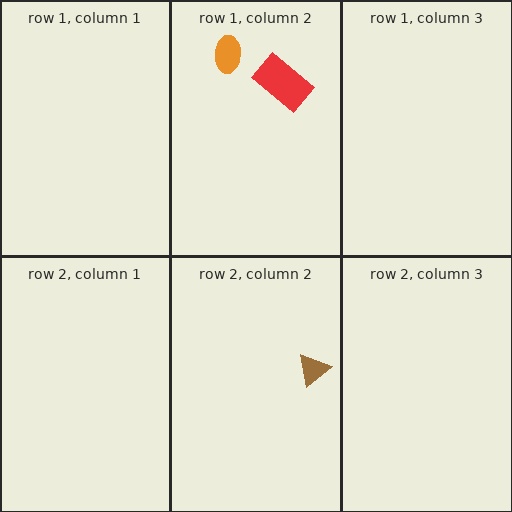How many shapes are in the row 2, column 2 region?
1.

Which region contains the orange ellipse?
The row 1, column 2 region.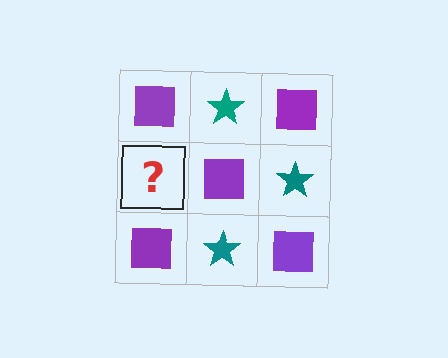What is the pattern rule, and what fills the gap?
The rule is that it alternates purple square and teal star in a checkerboard pattern. The gap should be filled with a teal star.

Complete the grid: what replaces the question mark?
The question mark should be replaced with a teal star.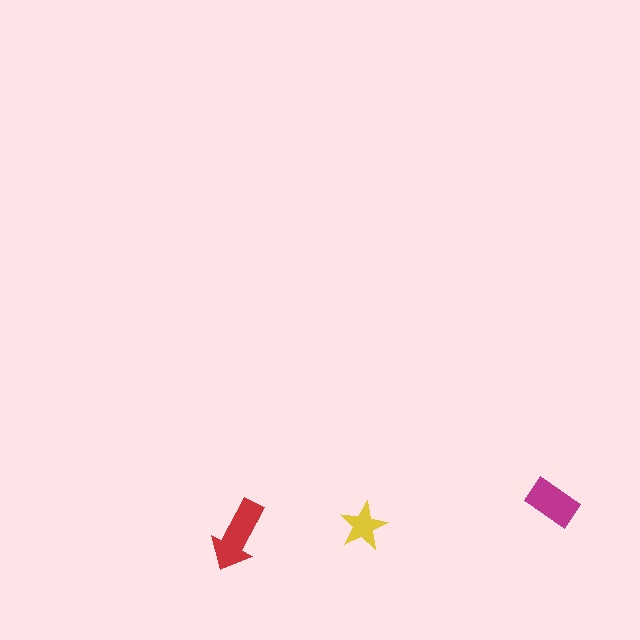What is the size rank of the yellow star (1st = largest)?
3rd.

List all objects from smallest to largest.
The yellow star, the magenta rectangle, the red arrow.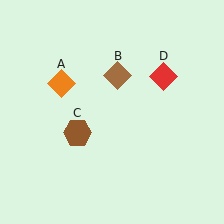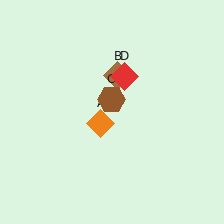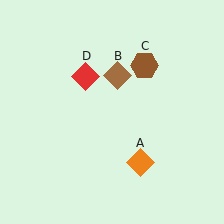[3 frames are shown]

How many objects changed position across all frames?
3 objects changed position: orange diamond (object A), brown hexagon (object C), red diamond (object D).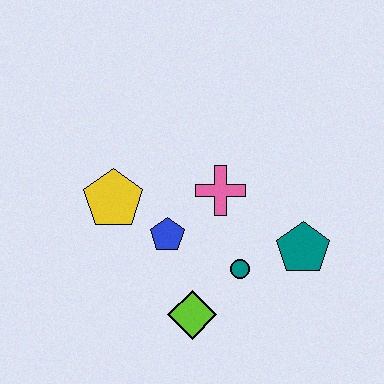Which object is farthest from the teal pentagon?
The yellow pentagon is farthest from the teal pentagon.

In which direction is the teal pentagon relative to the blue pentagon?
The teal pentagon is to the right of the blue pentagon.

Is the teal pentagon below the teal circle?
No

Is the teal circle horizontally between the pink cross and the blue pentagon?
No